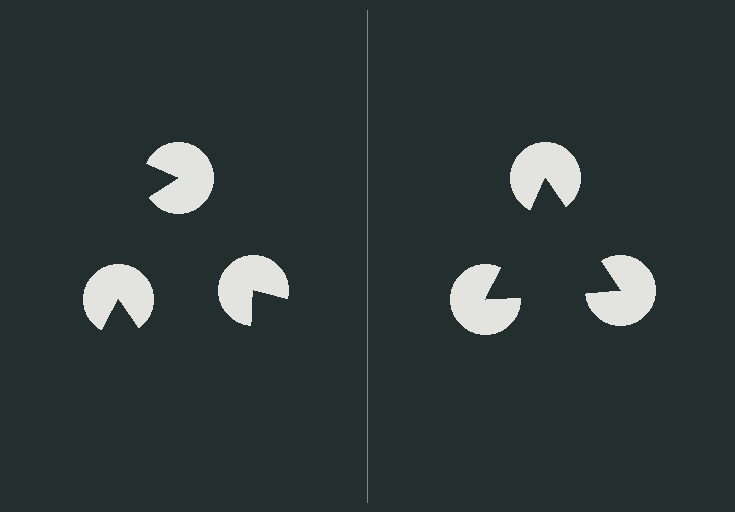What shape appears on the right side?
An illusory triangle.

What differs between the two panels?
The pac-man discs are positioned identically on both sides; only the wedge orientations differ. On the right they align to a triangle; on the left they are misaligned.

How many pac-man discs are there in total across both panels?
6 — 3 on each side.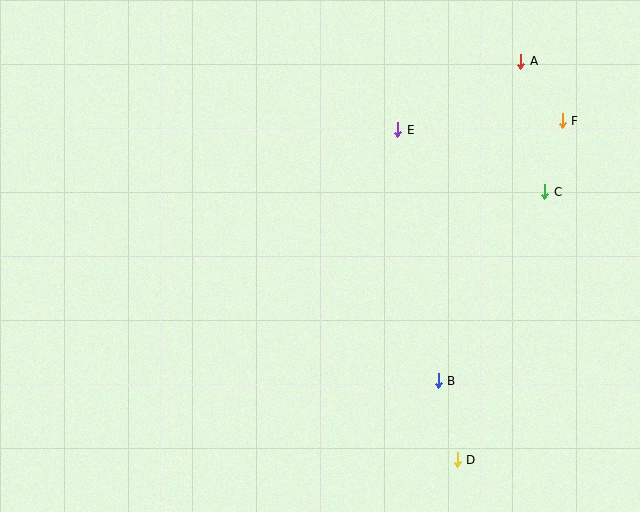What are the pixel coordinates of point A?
Point A is at (521, 61).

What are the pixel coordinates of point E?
Point E is at (398, 130).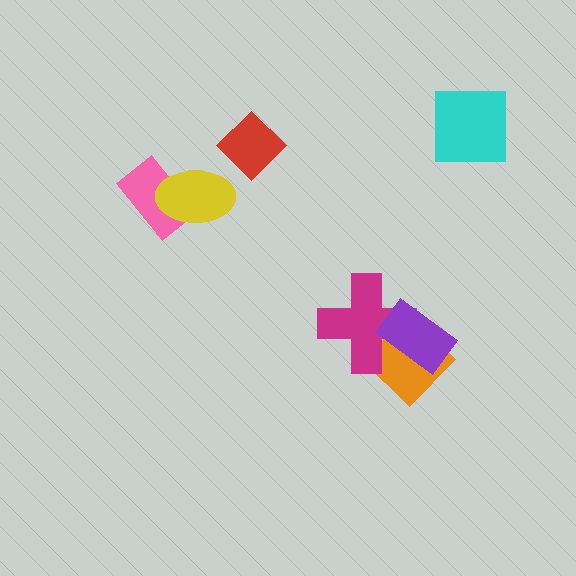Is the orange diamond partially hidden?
Yes, it is partially covered by another shape.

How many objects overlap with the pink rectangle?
1 object overlaps with the pink rectangle.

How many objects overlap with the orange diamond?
2 objects overlap with the orange diamond.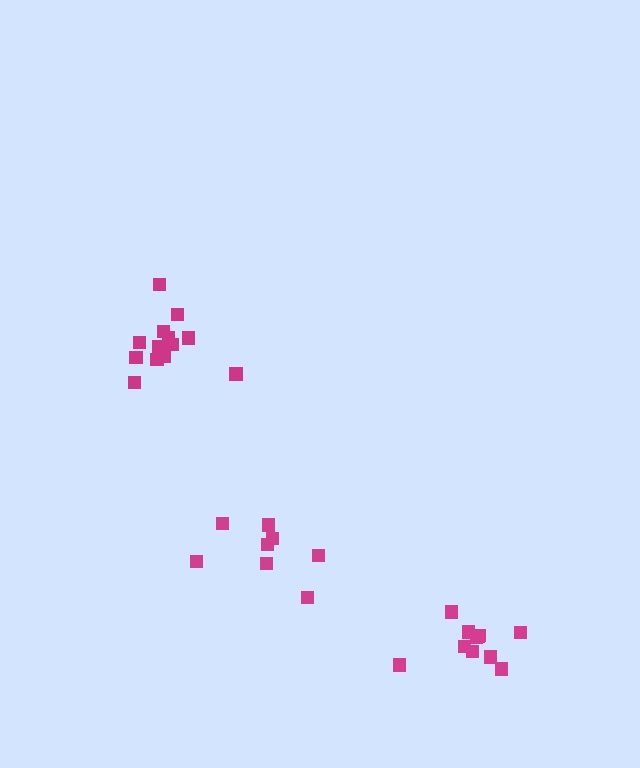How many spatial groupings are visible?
There are 3 spatial groupings.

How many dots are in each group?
Group 1: 11 dots, Group 2: 13 dots, Group 3: 8 dots (32 total).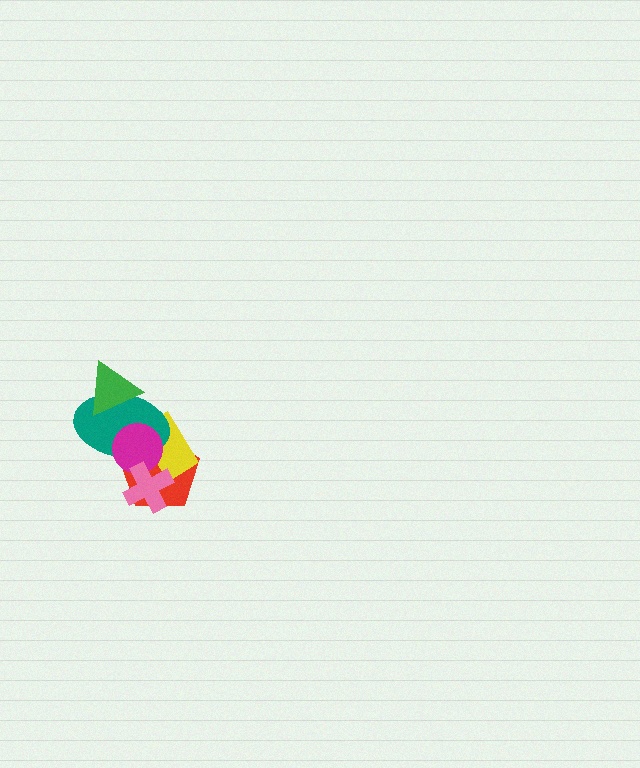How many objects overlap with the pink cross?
3 objects overlap with the pink cross.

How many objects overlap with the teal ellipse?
4 objects overlap with the teal ellipse.